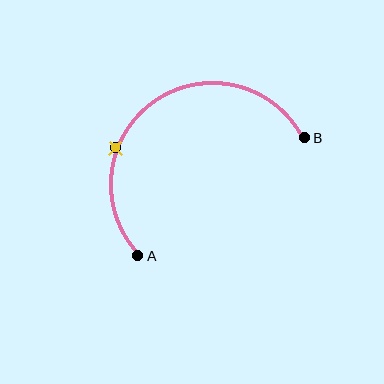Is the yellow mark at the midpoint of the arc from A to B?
No. The yellow mark lies on the arc but is closer to endpoint A. The arc midpoint would be at the point on the curve equidistant along the arc from both A and B.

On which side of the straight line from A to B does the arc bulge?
The arc bulges above and to the left of the straight line connecting A and B.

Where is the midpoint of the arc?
The arc midpoint is the point on the curve farthest from the straight line joining A and B. It sits above and to the left of that line.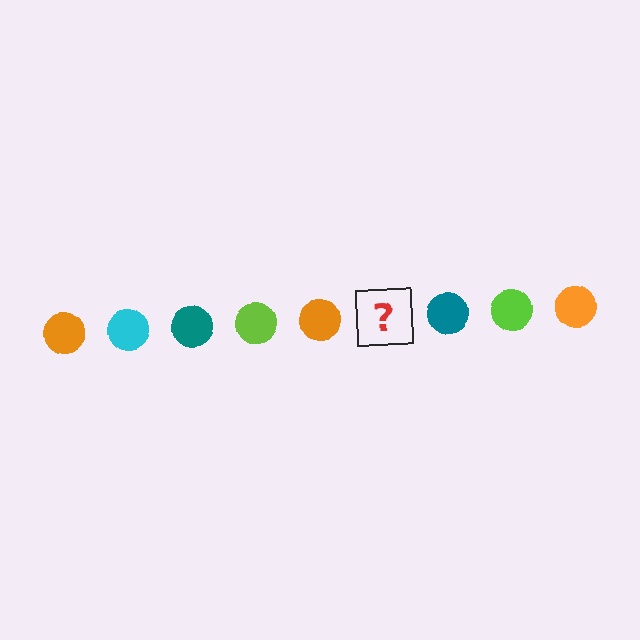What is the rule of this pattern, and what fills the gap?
The rule is that the pattern cycles through orange, cyan, teal, lime circles. The gap should be filled with a cyan circle.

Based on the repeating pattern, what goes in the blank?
The blank should be a cyan circle.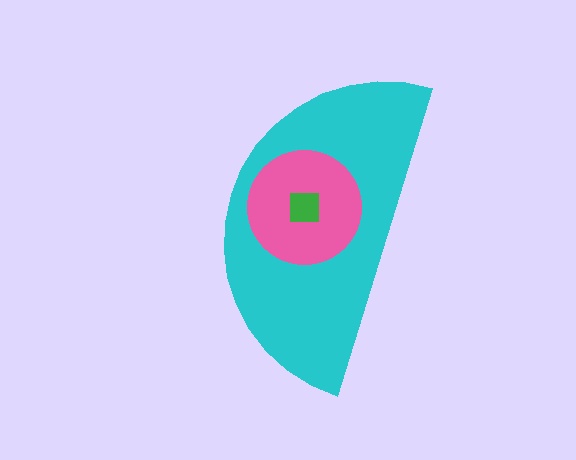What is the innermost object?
The green square.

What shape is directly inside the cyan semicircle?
The pink circle.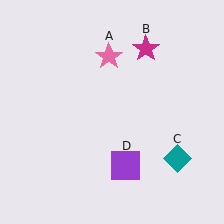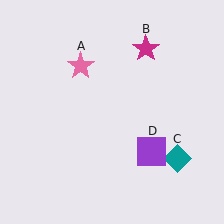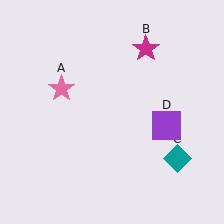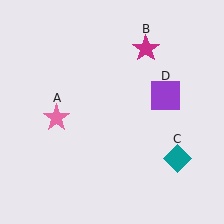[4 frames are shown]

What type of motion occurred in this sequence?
The pink star (object A), purple square (object D) rotated counterclockwise around the center of the scene.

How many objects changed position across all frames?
2 objects changed position: pink star (object A), purple square (object D).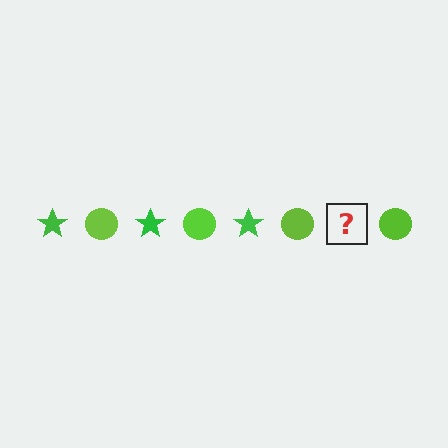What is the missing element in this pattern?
The missing element is a green star.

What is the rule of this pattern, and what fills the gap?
The rule is that the pattern alternates between green star and lime circle. The gap should be filled with a green star.